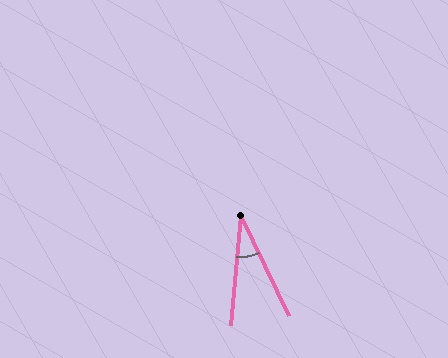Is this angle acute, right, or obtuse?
It is acute.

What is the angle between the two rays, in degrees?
Approximately 31 degrees.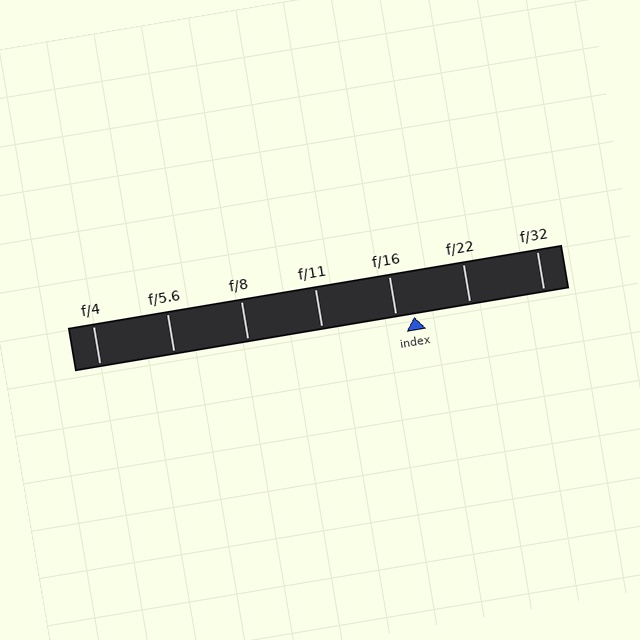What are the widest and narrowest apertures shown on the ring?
The widest aperture shown is f/4 and the narrowest is f/32.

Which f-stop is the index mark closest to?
The index mark is closest to f/16.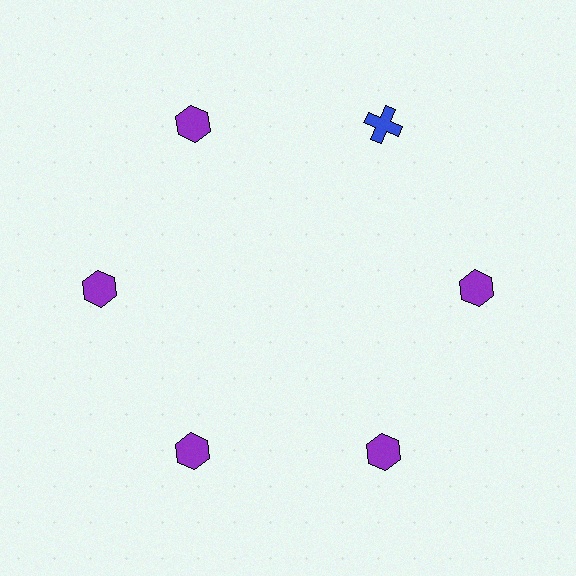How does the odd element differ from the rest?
It differs in both color (blue instead of purple) and shape (cross instead of hexagon).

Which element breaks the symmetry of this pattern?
The blue cross at roughly the 1 o'clock position breaks the symmetry. All other shapes are purple hexagons.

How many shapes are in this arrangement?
There are 6 shapes arranged in a ring pattern.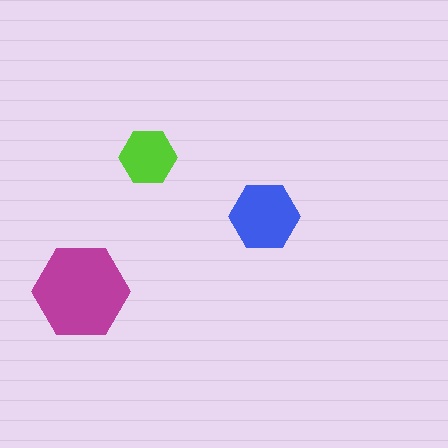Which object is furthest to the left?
The magenta hexagon is leftmost.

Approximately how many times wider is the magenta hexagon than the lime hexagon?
About 1.5 times wider.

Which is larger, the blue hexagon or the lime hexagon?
The blue one.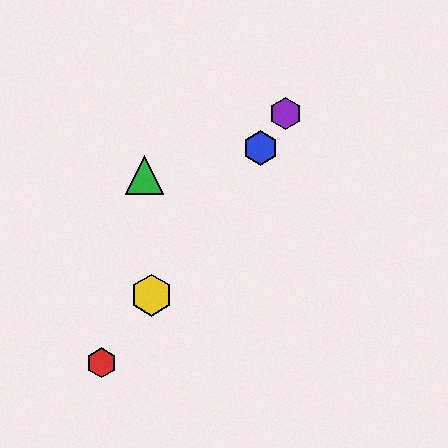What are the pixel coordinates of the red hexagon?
The red hexagon is at (101, 363).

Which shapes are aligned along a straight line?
The red hexagon, the blue hexagon, the yellow hexagon, the purple hexagon are aligned along a straight line.